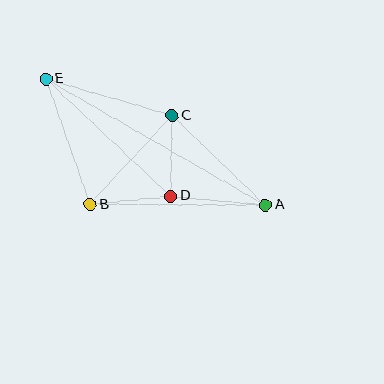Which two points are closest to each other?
Points C and D are closest to each other.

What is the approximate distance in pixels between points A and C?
The distance between A and C is approximately 129 pixels.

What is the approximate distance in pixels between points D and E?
The distance between D and E is approximately 172 pixels.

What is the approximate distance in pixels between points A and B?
The distance between A and B is approximately 175 pixels.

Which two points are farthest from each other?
Points A and E are farthest from each other.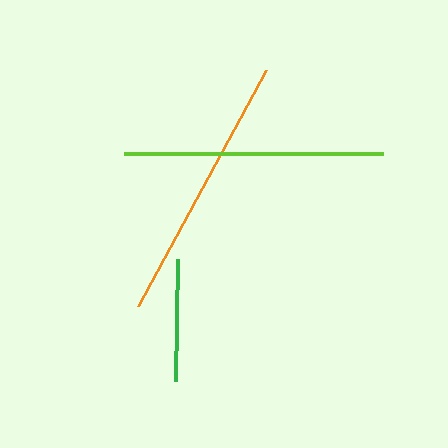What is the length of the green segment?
The green segment is approximately 122 pixels long.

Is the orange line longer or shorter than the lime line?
The orange line is longer than the lime line.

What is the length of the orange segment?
The orange segment is approximately 268 pixels long.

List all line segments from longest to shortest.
From longest to shortest: orange, lime, green.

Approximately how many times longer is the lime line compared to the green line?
The lime line is approximately 2.1 times the length of the green line.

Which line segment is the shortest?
The green line is the shortest at approximately 122 pixels.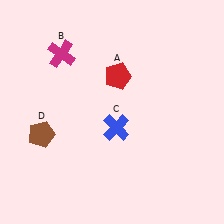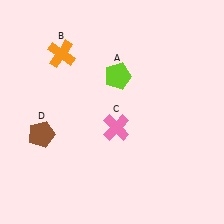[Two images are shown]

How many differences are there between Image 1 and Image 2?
There are 3 differences between the two images.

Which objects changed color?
A changed from red to lime. B changed from magenta to orange. C changed from blue to pink.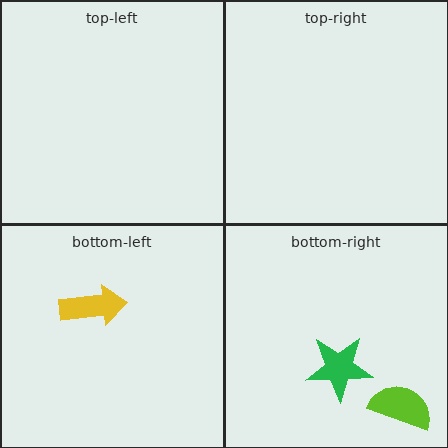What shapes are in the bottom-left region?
The yellow arrow.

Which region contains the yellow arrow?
The bottom-left region.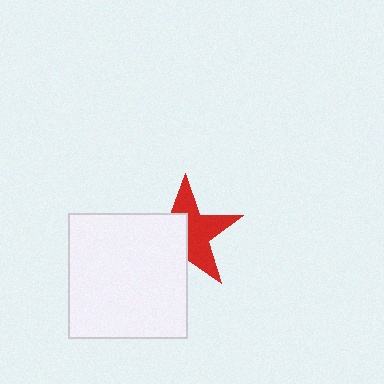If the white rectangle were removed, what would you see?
You would see the complete red star.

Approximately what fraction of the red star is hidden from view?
Roughly 45% of the red star is hidden behind the white rectangle.